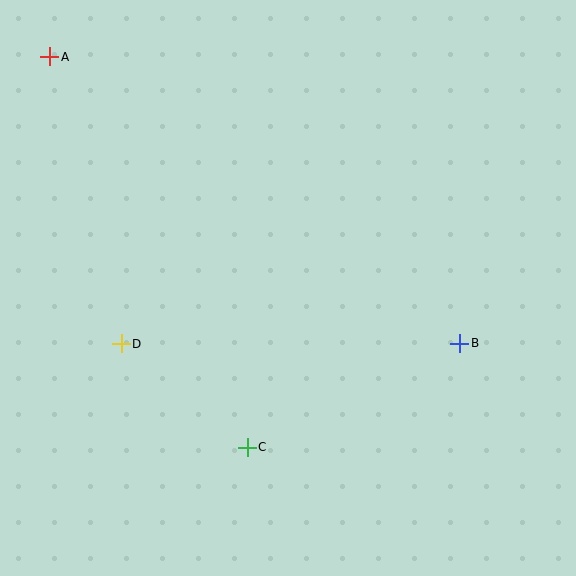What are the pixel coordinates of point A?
Point A is at (50, 57).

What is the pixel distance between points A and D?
The distance between A and D is 296 pixels.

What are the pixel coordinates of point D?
Point D is at (121, 344).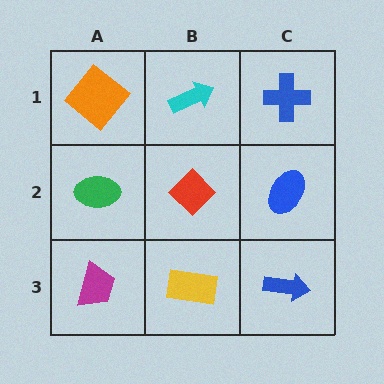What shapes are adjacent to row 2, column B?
A cyan arrow (row 1, column B), a yellow rectangle (row 3, column B), a green ellipse (row 2, column A), a blue ellipse (row 2, column C).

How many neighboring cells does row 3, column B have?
3.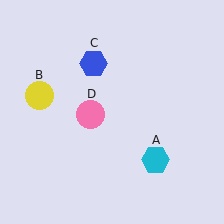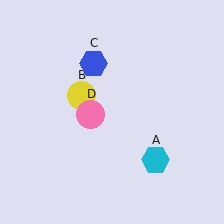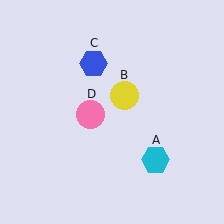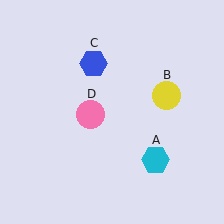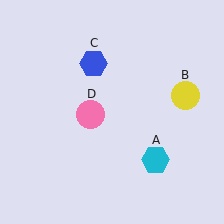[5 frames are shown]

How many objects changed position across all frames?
1 object changed position: yellow circle (object B).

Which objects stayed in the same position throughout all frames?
Cyan hexagon (object A) and blue hexagon (object C) and pink circle (object D) remained stationary.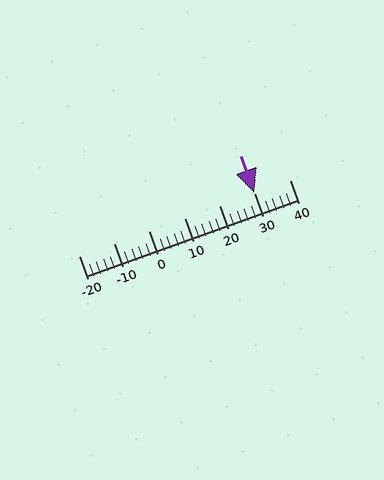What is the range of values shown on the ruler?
The ruler shows values from -20 to 40.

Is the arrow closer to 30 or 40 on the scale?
The arrow is closer to 30.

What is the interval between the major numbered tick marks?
The major tick marks are spaced 10 units apart.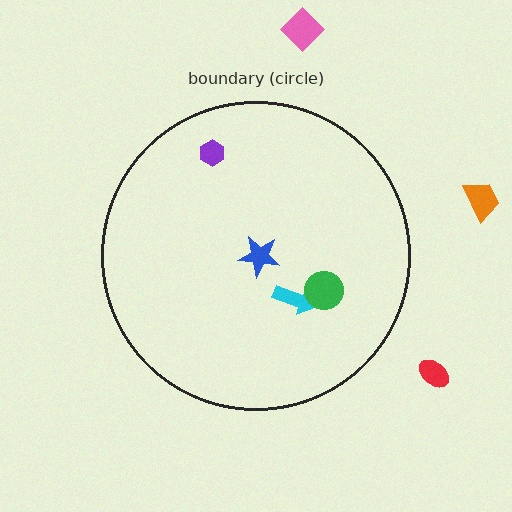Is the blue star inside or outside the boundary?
Inside.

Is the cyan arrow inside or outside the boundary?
Inside.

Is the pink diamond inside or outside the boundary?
Outside.